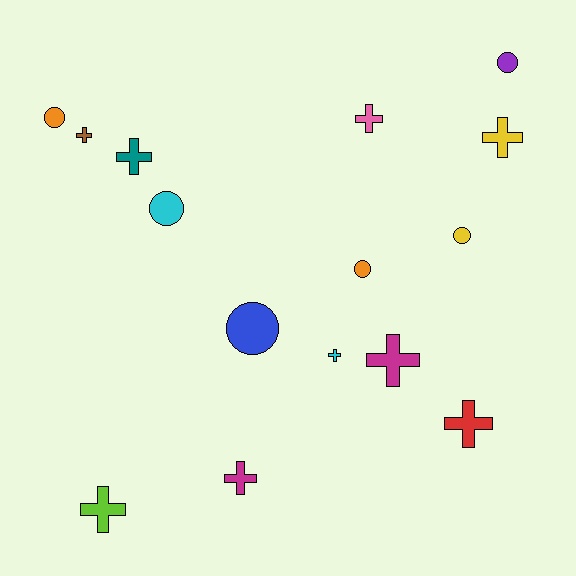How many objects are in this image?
There are 15 objects.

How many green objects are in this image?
There are no green objects.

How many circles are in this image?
There are 6 circles.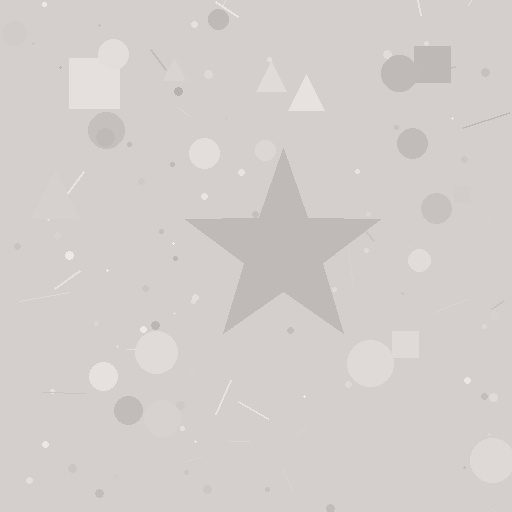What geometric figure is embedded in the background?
A star is embedded in the background.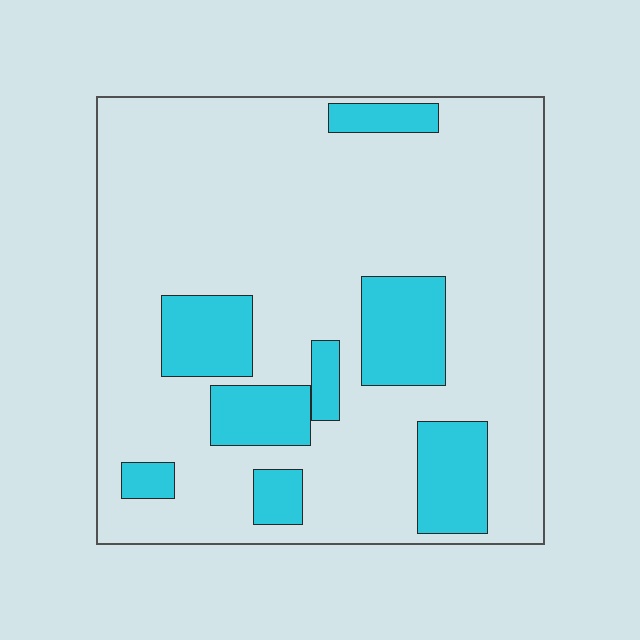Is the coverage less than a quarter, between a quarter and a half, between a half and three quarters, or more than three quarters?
Less than a quarter.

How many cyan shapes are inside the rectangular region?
8.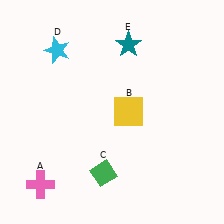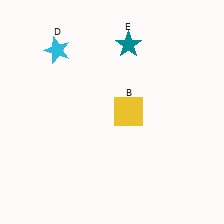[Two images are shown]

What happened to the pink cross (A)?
The pink cross (A) was removed in Image 2. It was in the bottom-left area of Image 1.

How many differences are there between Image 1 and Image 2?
There are 2 differences between the two images.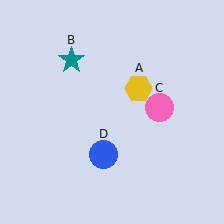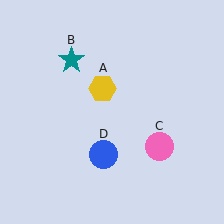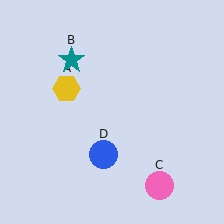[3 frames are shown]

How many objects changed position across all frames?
2 objects changed position: yellow hexagon (object A), pink circle (object C).